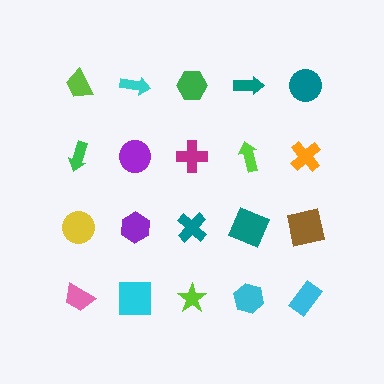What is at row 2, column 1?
A green arrow.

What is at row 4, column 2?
A cyan square.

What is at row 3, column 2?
A purple hexagon.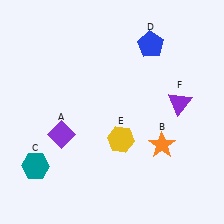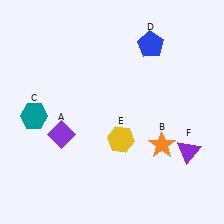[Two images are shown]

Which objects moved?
The objects that moved are: the teal hexagon (C), the purple triangle (F).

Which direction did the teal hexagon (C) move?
The teal hexagon (C) moved up.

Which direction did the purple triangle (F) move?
The purple triangle (F) moved down.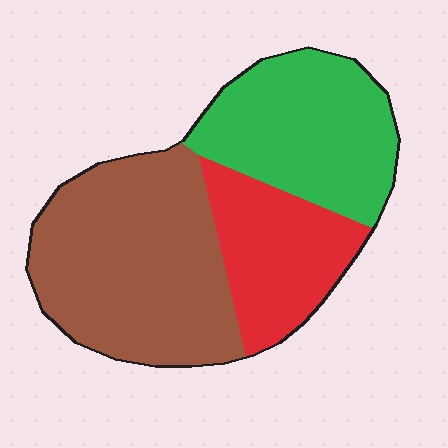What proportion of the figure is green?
Green covers around 30% of the figure.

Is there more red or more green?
Green.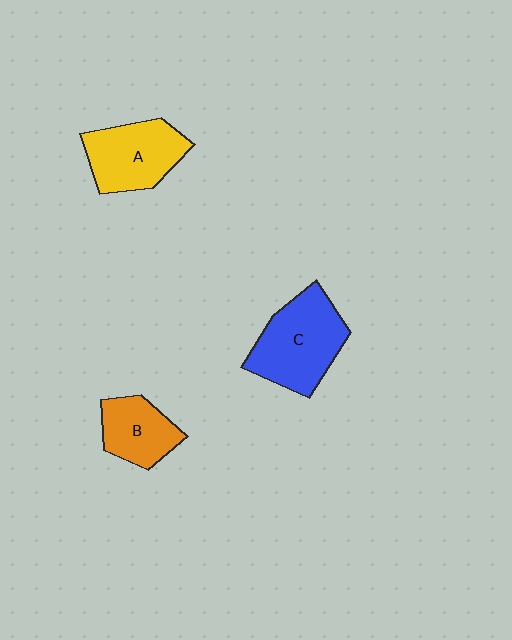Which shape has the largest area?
Shape C (blue).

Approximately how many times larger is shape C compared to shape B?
Approximately 1.6 times.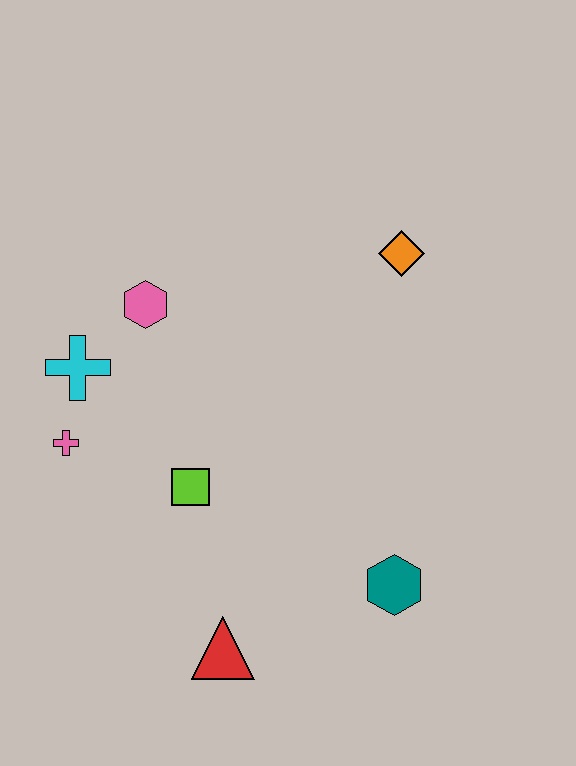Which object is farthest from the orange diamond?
The red triangle is farthest from the orange diamond.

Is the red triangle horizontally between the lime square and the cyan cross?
No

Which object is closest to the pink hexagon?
The cyan cross is closest to the pink hexagon.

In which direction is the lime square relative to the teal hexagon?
The lime square is to the left of the teal hexagon.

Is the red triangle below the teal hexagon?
Yes